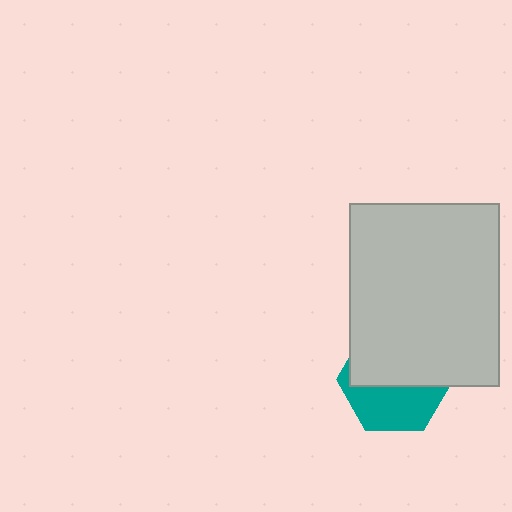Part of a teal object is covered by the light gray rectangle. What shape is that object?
It is a hexagon.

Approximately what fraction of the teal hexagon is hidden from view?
Roughly 57% of the teal hexagon is hidden behind the light gray rectangle.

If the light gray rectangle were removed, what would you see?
You would see the complete teal hexagon.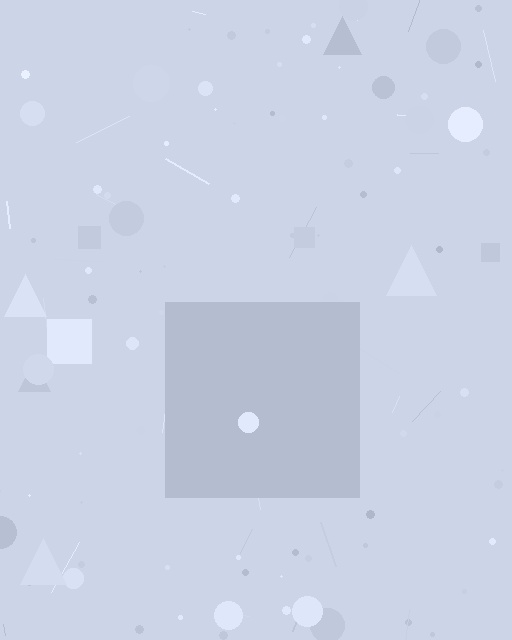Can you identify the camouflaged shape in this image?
The camouflaged shape is a square.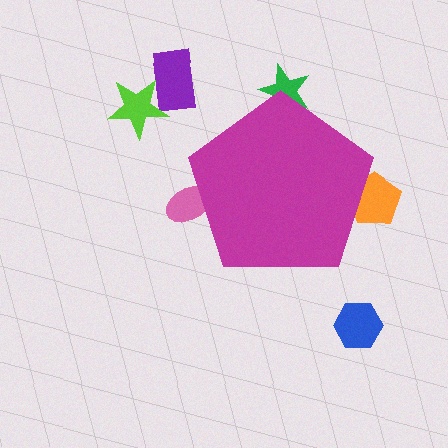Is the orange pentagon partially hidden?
Yes, the orange pentagon is partially hidden behind the magenta pentagon.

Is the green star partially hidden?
Yes, the green star is partially hidden behind the magenta pentagon.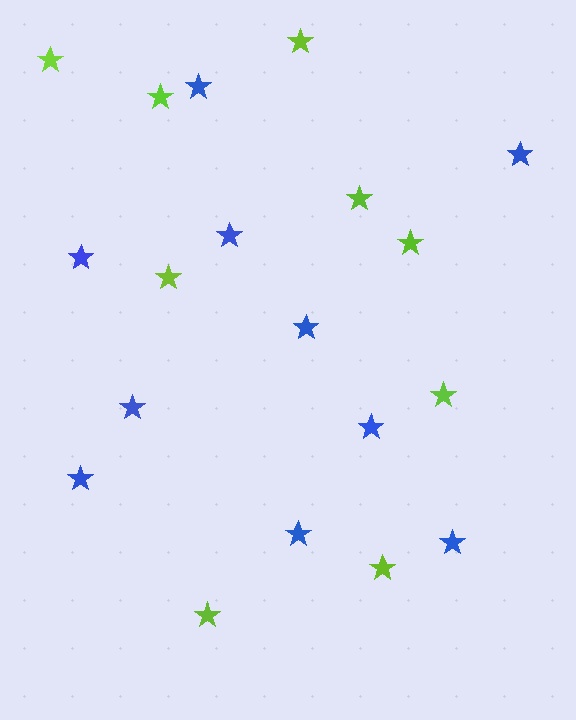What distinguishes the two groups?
There are 2 groups: one group of blue stars (10) and one group of lime stars (9).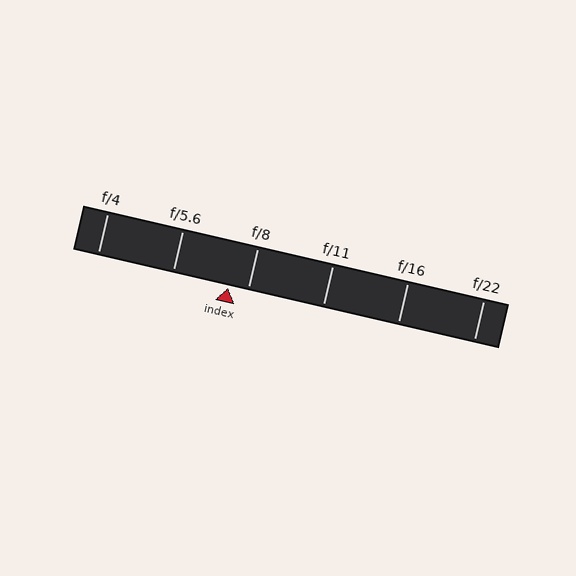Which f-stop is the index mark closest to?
The index mark is closest to f/8.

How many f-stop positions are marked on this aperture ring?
There are 6 f-stop positions marked.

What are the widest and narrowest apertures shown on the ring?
The widest aperture shown is f/4 and the narrowest is f/22.